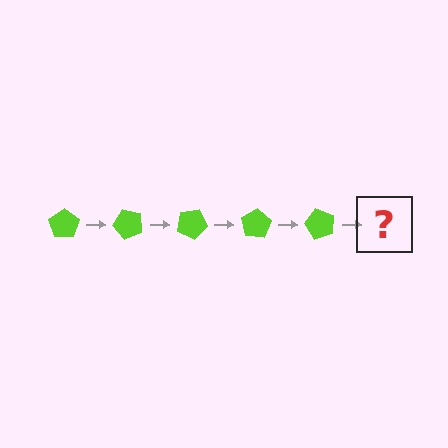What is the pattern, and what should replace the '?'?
The pattern is that the pentagon rotates 50 degrees each step. The '?' should be a lime pentagon rotated 250 degrees.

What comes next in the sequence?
The next element should be a lime pentagon rotated 250 degrees.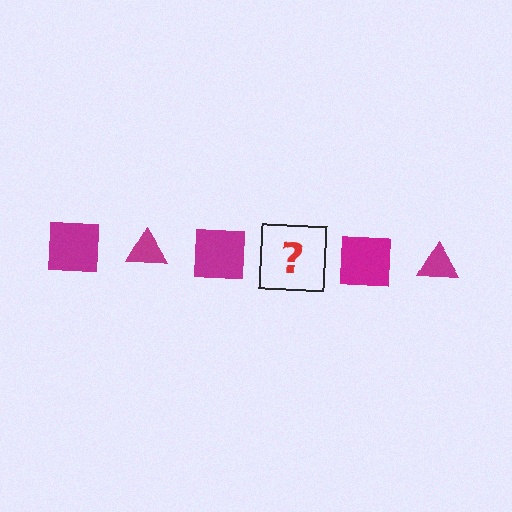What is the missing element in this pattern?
The missing element is a magenta triangle.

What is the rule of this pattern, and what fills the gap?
The rule is that the pattern cycles through square, triangle shapes in magenta. The gap should be filled with a magenta triangle.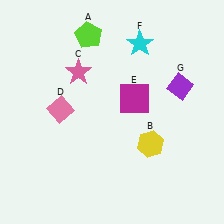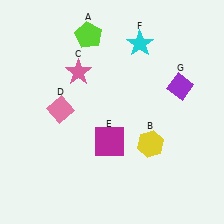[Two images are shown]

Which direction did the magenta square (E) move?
The magenta square (E) moved down.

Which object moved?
The magenta square (E) moved down.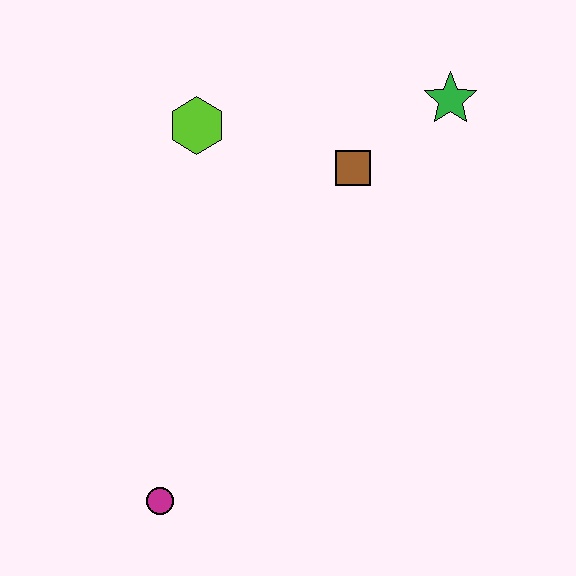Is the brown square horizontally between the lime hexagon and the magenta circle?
No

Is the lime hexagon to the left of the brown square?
Yes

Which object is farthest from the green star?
The magenta circle is farthest from the green star.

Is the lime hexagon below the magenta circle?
No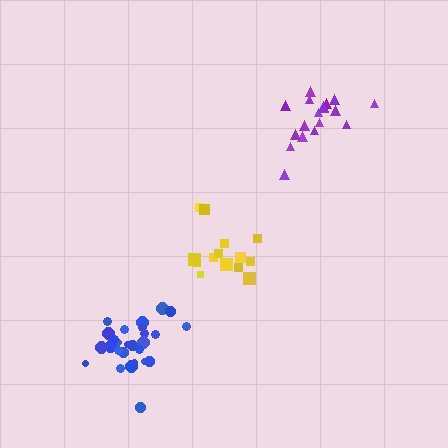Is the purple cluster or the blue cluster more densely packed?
Blue.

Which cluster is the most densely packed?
Blue.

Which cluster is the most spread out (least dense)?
Yellow.